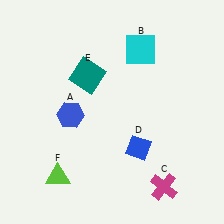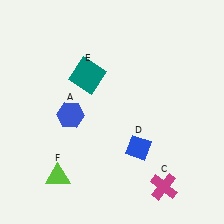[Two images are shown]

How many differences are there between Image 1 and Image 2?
There is 1 difference between the two images.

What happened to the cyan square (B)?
The cyan square (B) was removed in Image 2. It was in the top-right area of Image 1.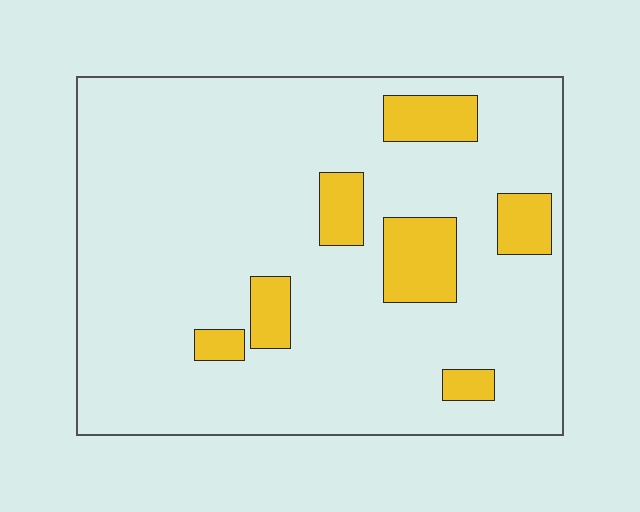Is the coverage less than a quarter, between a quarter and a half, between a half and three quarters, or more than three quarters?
Less than a quarter.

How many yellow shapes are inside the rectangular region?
7.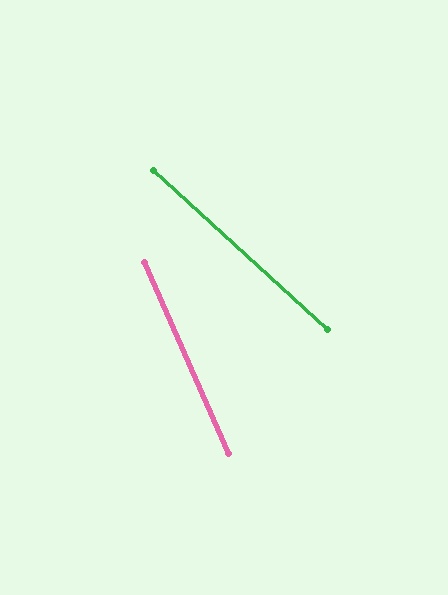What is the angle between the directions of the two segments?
Approximately 24 degrees.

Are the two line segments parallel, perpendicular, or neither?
Neither parallel nor perpendicular — they differ by about 24°.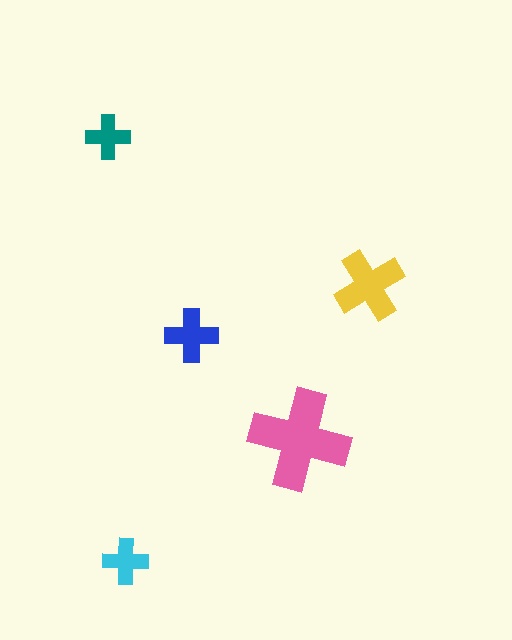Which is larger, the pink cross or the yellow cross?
The pink one.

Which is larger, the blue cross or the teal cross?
The blue one.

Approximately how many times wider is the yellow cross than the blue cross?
About 1.5 times wider.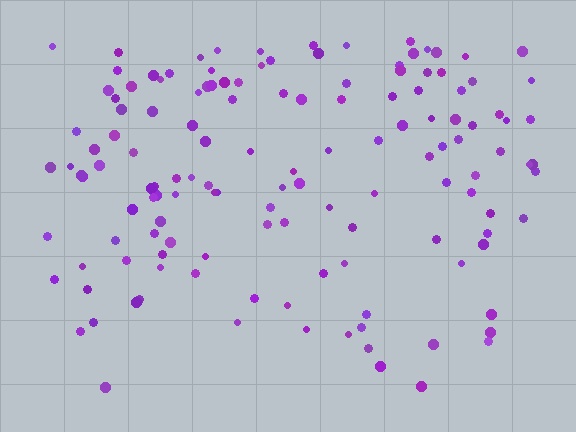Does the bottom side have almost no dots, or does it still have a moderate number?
Still a moderate number, just noticeably fewer than the top.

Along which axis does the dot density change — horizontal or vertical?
Vertical.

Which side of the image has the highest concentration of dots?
The top.